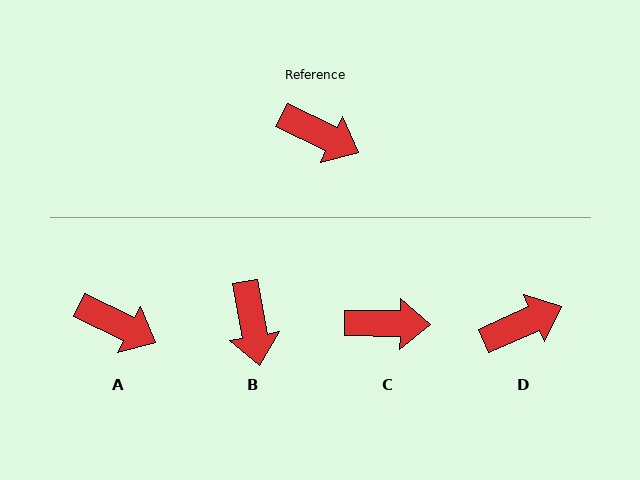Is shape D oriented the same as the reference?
No, it is off by about 50 degrees.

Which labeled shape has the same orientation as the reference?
A.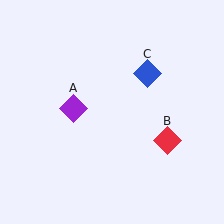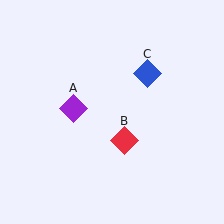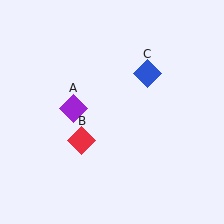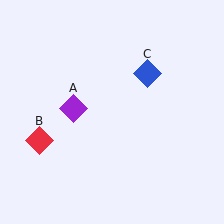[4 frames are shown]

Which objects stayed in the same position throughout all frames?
Purple diamond (object A) and blue diamond (object C) remained stationary.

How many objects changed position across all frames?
1 object changed position: red diamond (object B).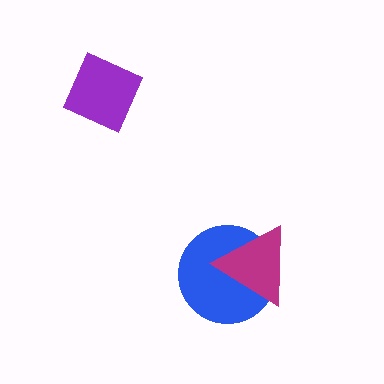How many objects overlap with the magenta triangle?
1 object overlaps with the magenta triangle.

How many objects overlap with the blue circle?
1 object overlaps with the blue circle.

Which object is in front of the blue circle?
The magenta triangle is in front of the blue circle.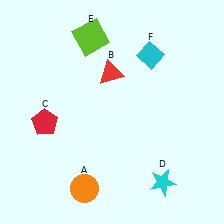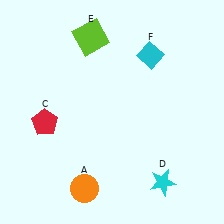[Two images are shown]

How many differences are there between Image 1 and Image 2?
There is 1 difference between the two images.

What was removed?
The red triangle (B) was removed in Image 2.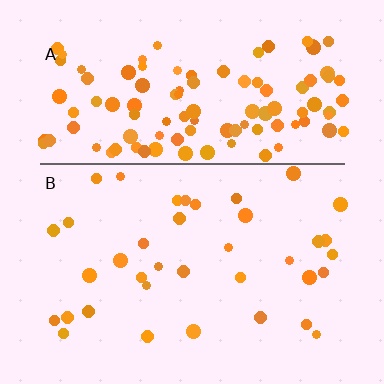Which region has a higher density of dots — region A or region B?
A (the top).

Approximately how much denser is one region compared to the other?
Approximately 3.2× — region A over region B.